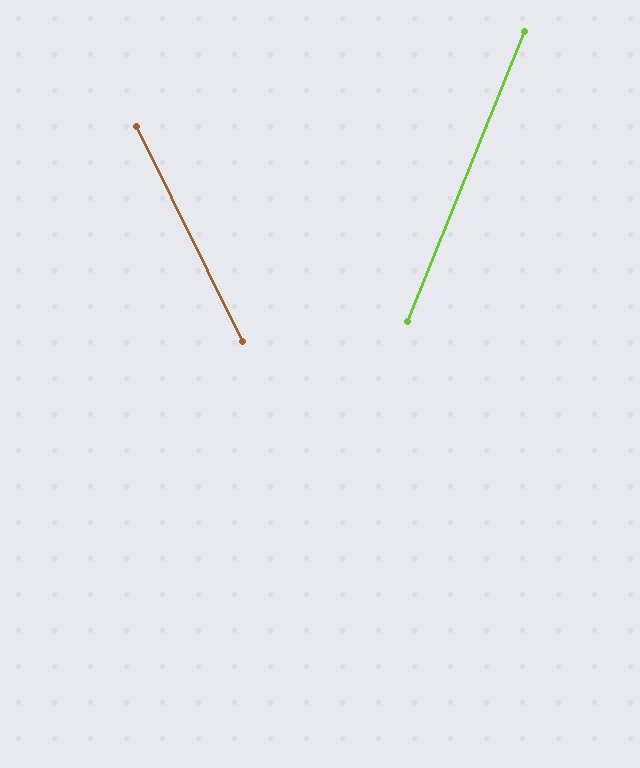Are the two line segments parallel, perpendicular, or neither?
Neither parallel nor perpendicular — they differ by about 48°.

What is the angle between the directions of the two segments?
Approximately 48 degrees.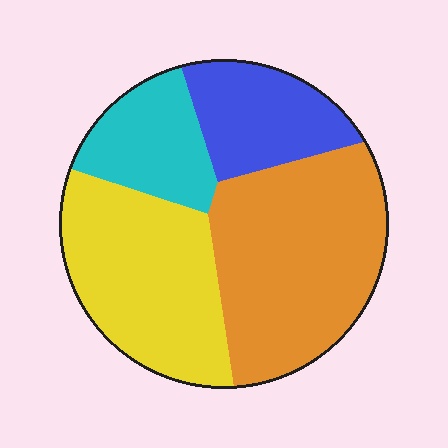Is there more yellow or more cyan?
Yellow.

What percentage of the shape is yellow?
Yellow takes up about one third (1/3) of the shape.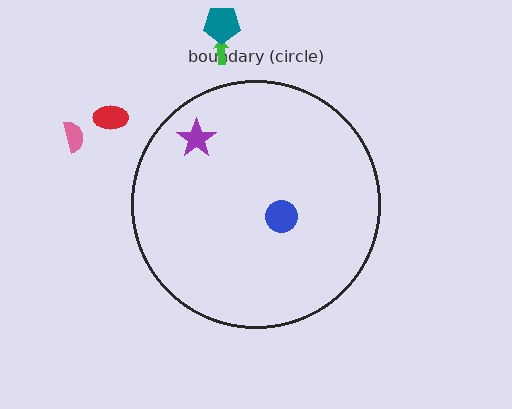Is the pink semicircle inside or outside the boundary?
Outside.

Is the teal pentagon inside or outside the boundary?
Outside.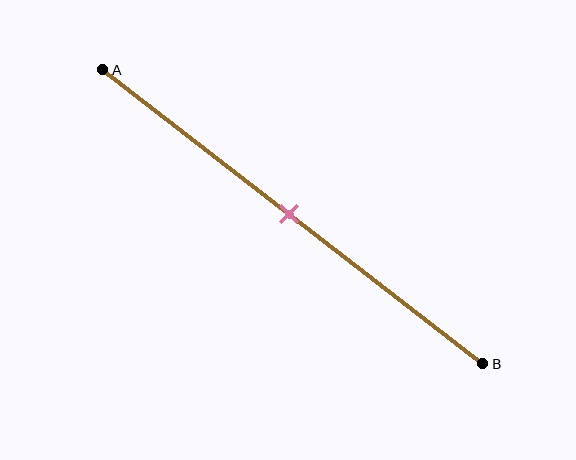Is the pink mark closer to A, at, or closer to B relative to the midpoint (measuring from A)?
The pink mark is approximately at the midpoint of segment AB.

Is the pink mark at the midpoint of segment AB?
Yes, the mark is approximately at the midpoint.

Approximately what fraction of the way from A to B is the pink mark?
The pink mark is approximately 50% of the way from A to B.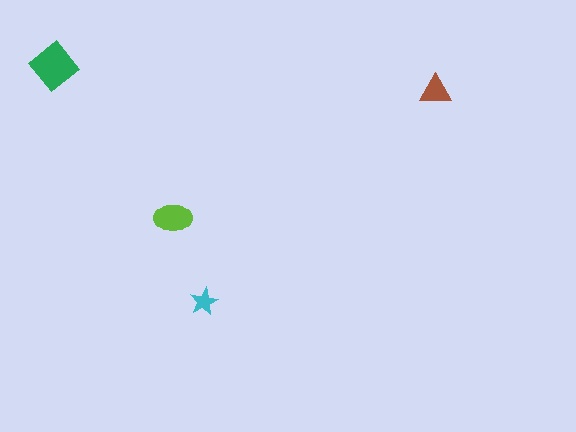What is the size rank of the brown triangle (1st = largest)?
3rd.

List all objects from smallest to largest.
The cyan star, the brown triangle, the lime ellipse, the green diamond.